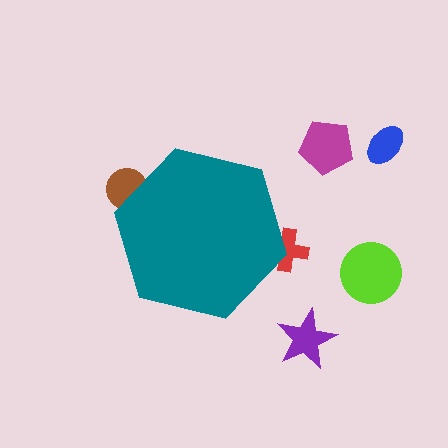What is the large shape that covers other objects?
A teal hexagon.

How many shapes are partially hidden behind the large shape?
2 shapes are partially hidden.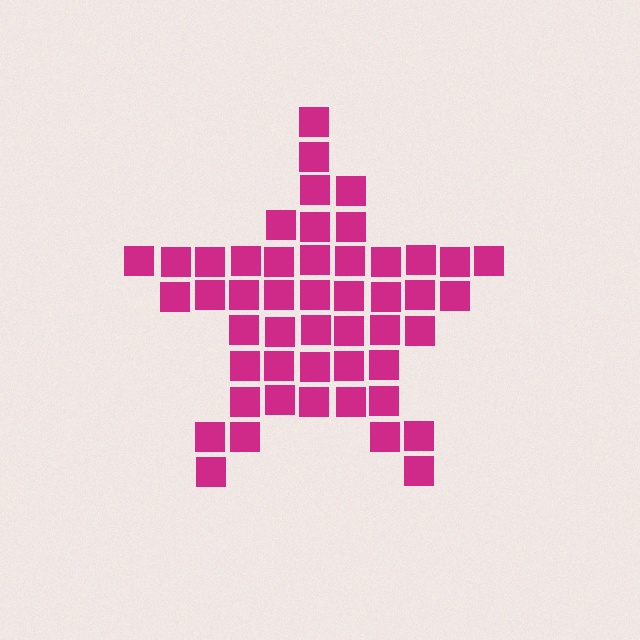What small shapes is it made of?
It is made of small squares.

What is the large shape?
The large shape is a star.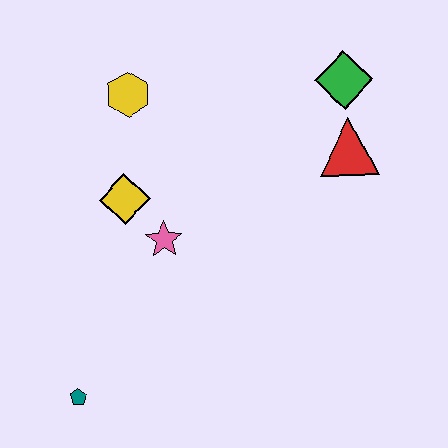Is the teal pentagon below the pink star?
Yes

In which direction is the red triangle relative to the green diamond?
The red triangle is below the green diamond.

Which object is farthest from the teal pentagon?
The green diamond is farthest from the teal pentagon.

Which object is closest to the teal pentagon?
The pink star is closest to the teal pentagon.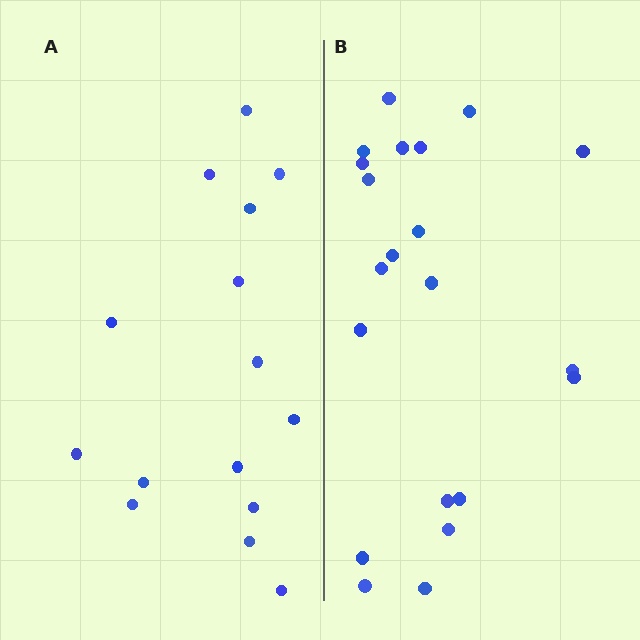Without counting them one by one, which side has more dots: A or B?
Region B (the right region) has more dots.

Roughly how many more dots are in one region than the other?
Region B has about 6 more dots than region A.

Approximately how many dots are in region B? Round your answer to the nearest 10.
About 20 dots. (The exact count is 21, which rounds to 20.)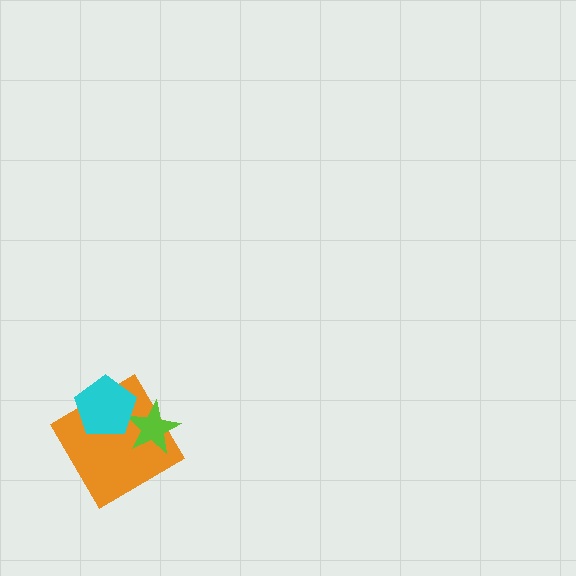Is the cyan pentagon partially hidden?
No, no other shape covers it.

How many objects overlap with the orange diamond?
2 objects overlap with the orange diamond.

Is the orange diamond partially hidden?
Yes, it is partially covered by another shape.